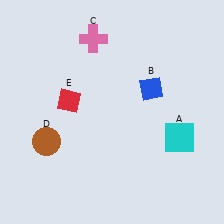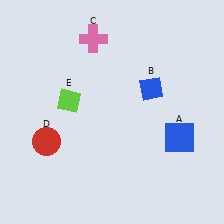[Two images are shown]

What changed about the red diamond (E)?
In Image 1, E is red. In Image 2, it changed to lime.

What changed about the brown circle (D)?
In Image 1, D is brown. In Image 2, it changed to red.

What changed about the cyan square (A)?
In Image 1, A is cyan. In Image 2, it changed to blue.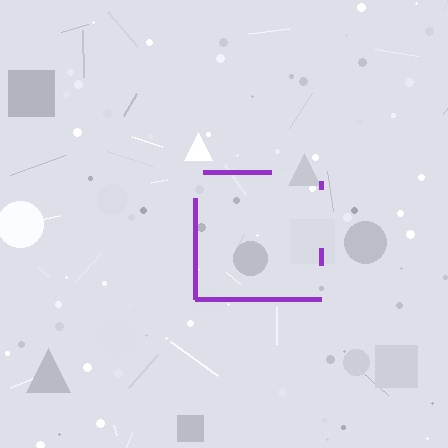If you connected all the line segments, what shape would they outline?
They would outline a square.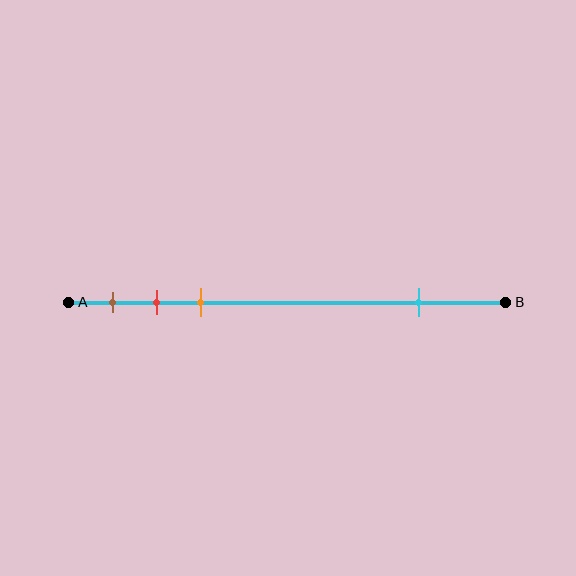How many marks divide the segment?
There are 4 marks dividing the segment.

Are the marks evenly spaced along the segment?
No, the marks are not evenly spaced.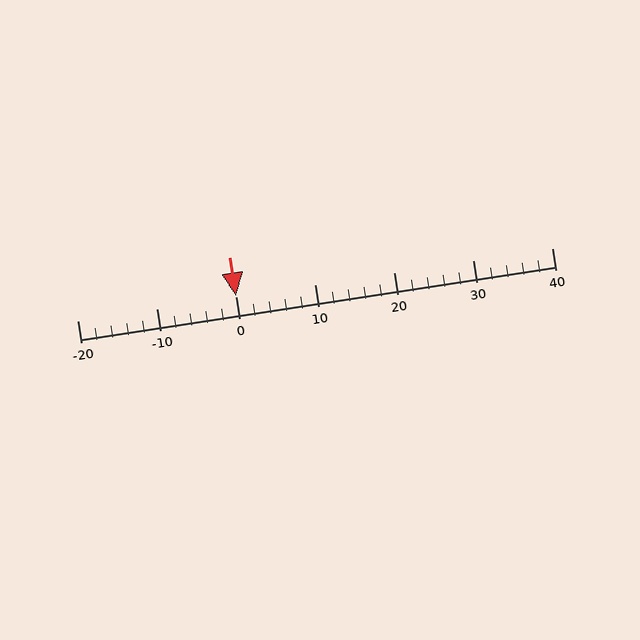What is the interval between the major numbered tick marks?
The major tick marks are spaced 10 units apart.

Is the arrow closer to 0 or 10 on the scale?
The arrow is closer to 0.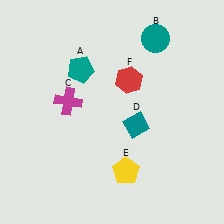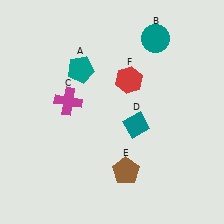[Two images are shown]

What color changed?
The pentagon (E) changed from yellow in Image 1 to brown in Image 2.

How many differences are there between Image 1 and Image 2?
There is 1 difference between the two images.